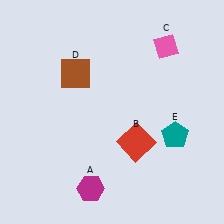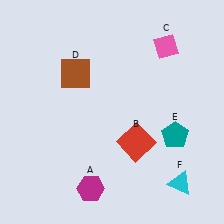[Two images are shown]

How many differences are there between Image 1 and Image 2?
There is 1 difference between the two images.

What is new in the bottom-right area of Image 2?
A cyan triangle (F) was added in the bottom-right area of Image 2.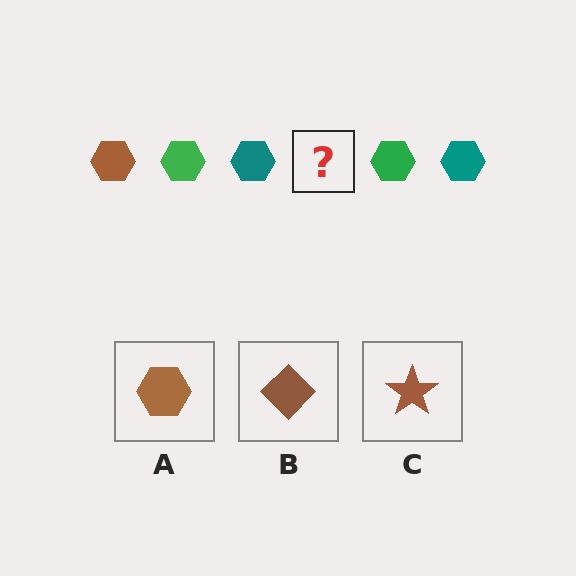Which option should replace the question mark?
Option A.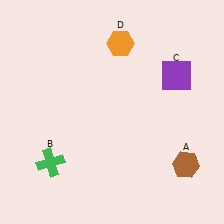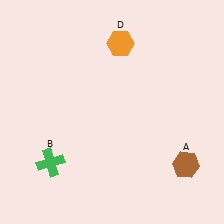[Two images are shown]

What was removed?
The purple square (C) was removed in Image 2.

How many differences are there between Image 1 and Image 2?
There is 1 difference between the two images.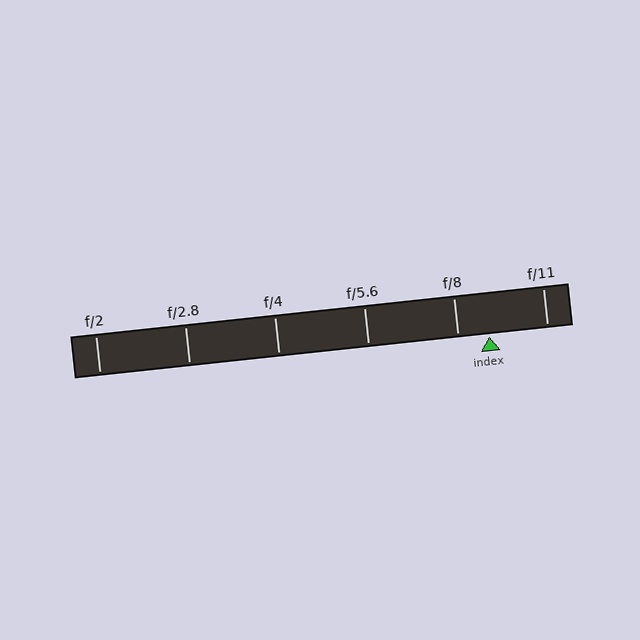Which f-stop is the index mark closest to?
The index mark is closest to f/8.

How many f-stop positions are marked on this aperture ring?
There are 6 f-stop positions marked.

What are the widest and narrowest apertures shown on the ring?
The widest aperture shown is f/2 and the narrowest is f/11.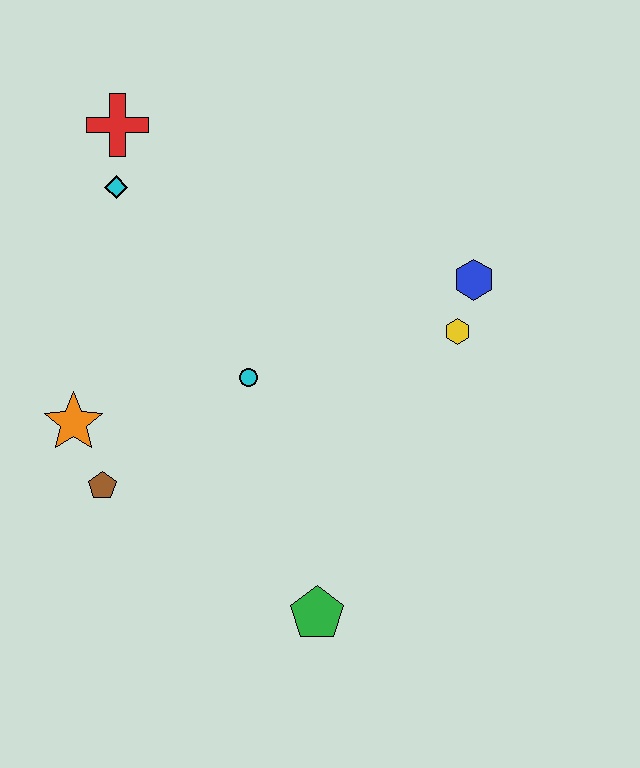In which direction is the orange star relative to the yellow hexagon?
The orange star is to the left of the yellow hexagon.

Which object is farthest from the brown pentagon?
The blue hexagon is farthest from the brown pentagon.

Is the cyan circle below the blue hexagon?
Yes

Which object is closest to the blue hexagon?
The yellow hexagon is closest to the blue hexagon.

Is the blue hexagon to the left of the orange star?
No